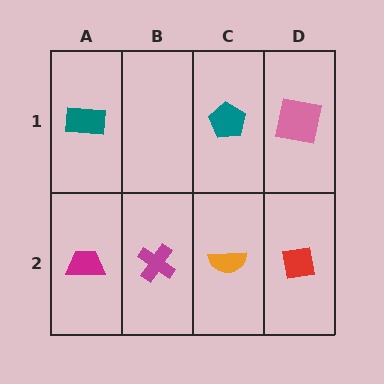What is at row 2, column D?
A red square.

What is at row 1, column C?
A teal pentagon.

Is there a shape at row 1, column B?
No, that cell is empty.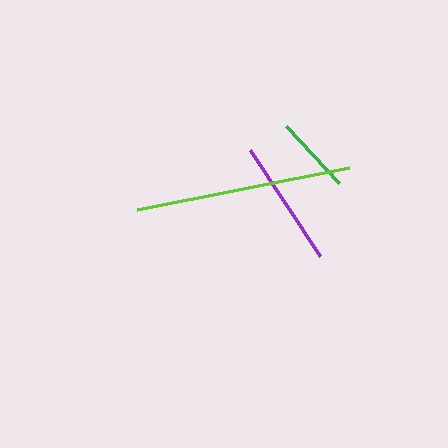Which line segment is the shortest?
The green line is the shortest at approximately 78 pixels.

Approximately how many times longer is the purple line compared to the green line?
The purple line is approximately 1.6 times the length of the green line.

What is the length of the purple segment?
The purple segment is approximately 128 pixels long.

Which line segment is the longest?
The lime line is the longest at approximately 216 pixels.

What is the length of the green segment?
The green segment is approximately 78 pixels long.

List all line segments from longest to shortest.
From longest to shortest: lime, purple, green.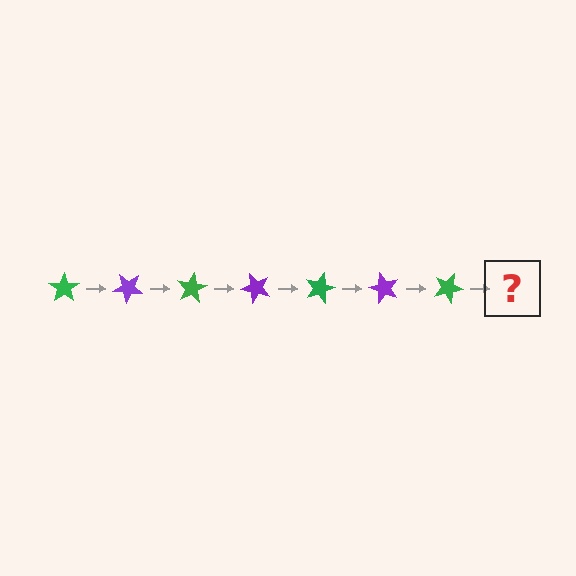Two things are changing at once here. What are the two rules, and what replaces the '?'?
The two rules are that it rotates 40 degrees each step and the color cycles through green and purple. The '?' should be a purple star, rotated 280 degrees from the start.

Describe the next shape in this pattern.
It should be a purple star, rotated 280 degrees from the start.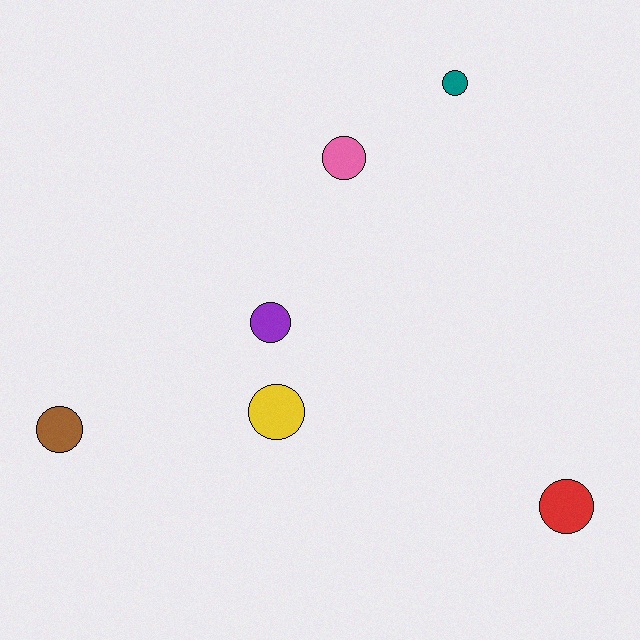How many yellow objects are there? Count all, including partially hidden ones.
There is 1 yellow object.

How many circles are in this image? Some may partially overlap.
There are 6 circles.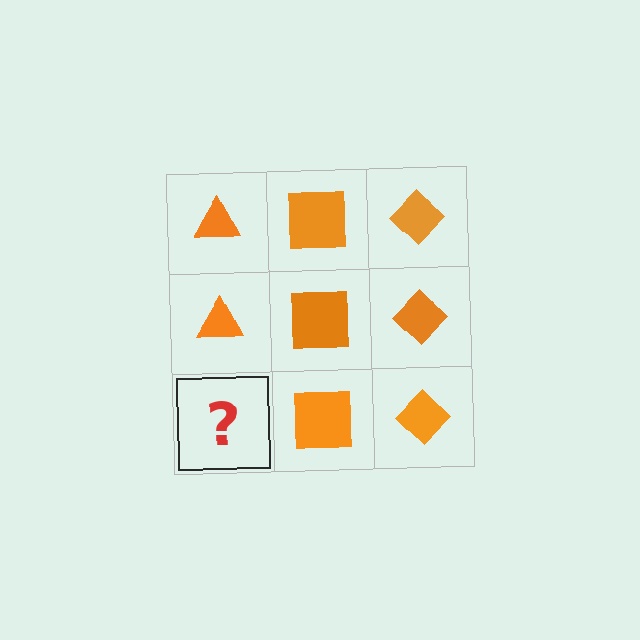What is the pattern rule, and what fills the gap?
The rule is that each column has a consistent shape. The gap should be filled with an orange triangle.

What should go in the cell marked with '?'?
The missing cell should contain an orange triangle.